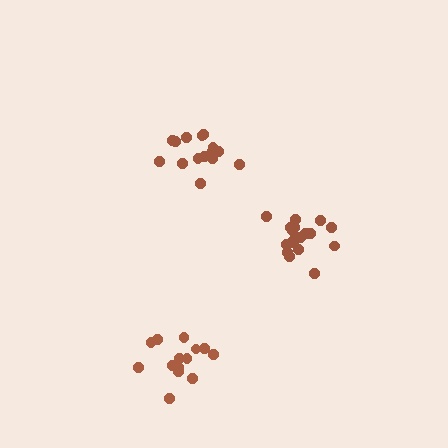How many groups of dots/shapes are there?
There are 3 groups.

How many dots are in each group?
Group 1: 15 dots, Group 2: 14 dots, Group 3: 19 dots (48 total).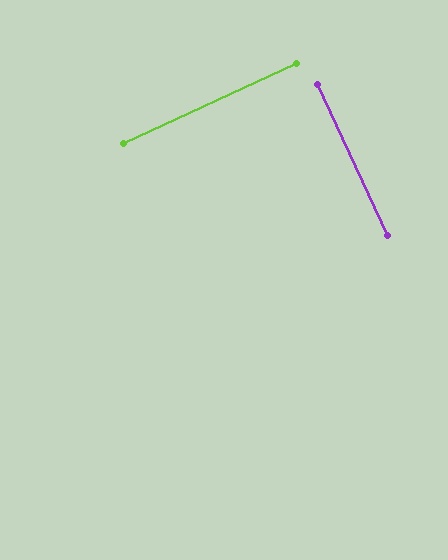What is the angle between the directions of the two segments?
Approximately 90 degrees.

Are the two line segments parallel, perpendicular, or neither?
Perpendicular — they meet at approximately 90°.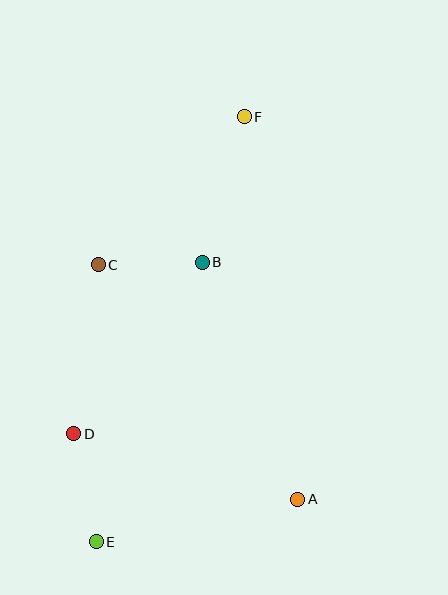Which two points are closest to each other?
Points B and C are closest to each other.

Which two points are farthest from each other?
Points E and F are farthest from each other.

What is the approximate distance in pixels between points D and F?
The distance between D and F is approximately 360 pixels.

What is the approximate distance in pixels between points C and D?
The distance between C and D is approximately 171 pixels.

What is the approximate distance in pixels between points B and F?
The distance between B and F is approximately 152 pixels.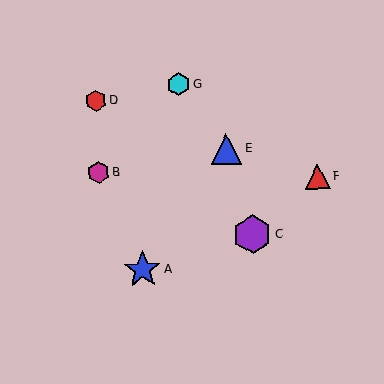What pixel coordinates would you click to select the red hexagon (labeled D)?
Click at (96, 101) to select the red hexagon D.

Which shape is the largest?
The purple hexagon (labeled C) is the largest.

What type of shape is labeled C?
Shape C is a purple hexagon.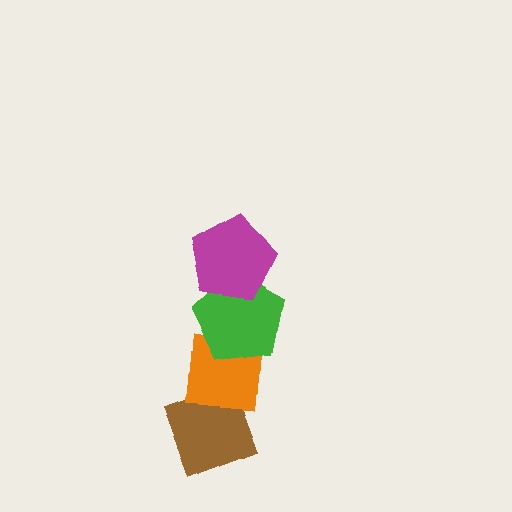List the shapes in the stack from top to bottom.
From top to bottom: the magenta pentagon, the green pentagon, the orange square, the brown diamond.